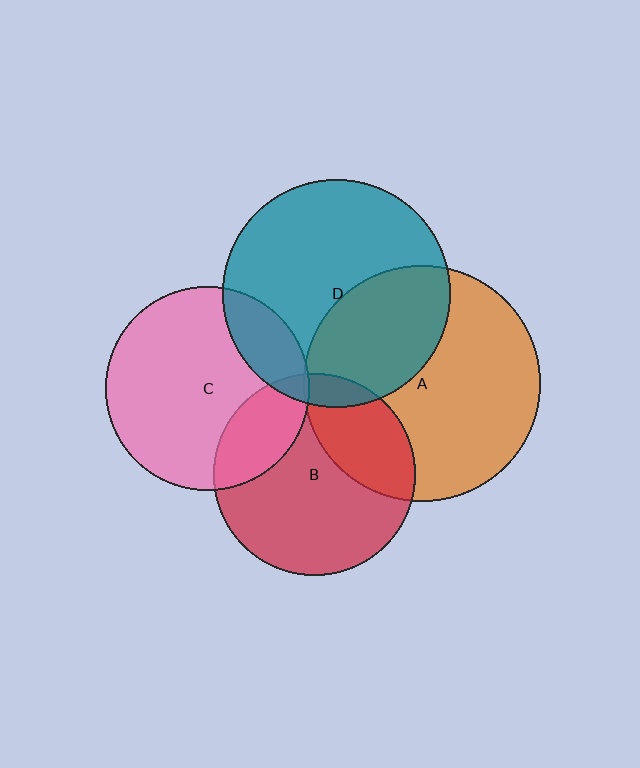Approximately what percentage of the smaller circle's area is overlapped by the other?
Approximately 10%.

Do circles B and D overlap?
Yes.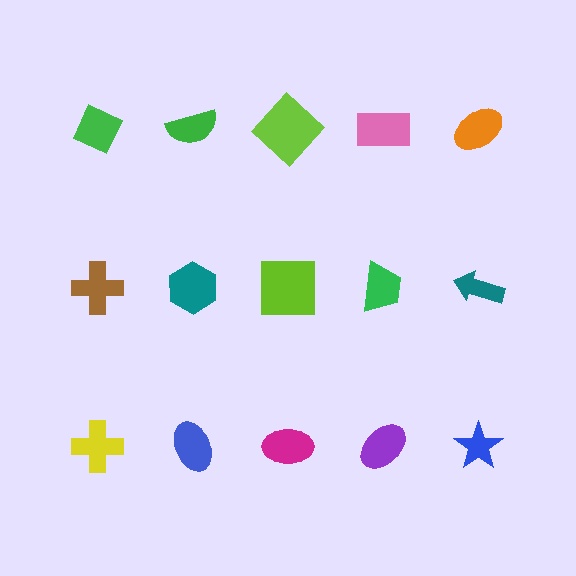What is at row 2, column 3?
A lime square.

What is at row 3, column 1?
A yellow cross.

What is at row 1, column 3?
A lime diamond.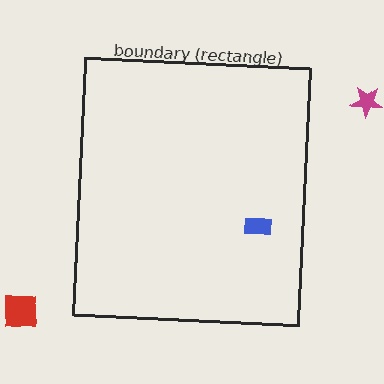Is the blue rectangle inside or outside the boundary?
Inside.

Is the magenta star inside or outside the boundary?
Outside.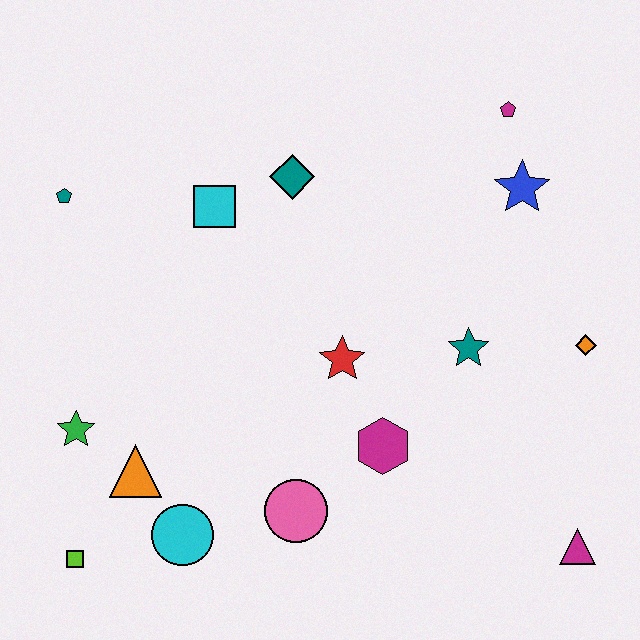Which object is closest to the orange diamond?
The teal star is closest to the orange diamond.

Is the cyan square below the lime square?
No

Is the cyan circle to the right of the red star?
No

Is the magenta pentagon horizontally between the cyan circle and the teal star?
No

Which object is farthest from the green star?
The magenta pentagon is farthest from the green star.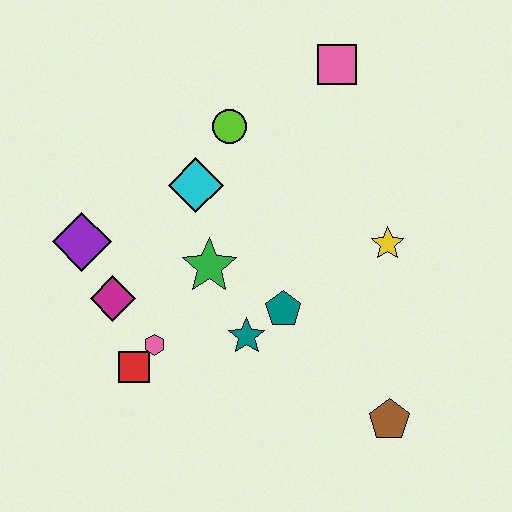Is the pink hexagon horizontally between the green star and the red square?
Yes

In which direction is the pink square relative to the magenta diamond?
The pink square is above the magenta diamond.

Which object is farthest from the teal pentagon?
The pink square is farthest from the teal pentagon.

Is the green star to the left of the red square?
No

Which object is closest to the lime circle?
The cyan diamond is closest to the lime circle.